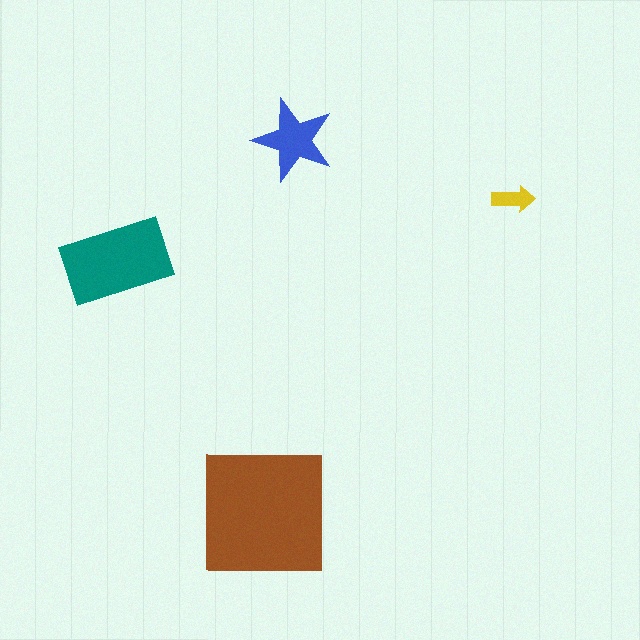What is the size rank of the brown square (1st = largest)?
1st.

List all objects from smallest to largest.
The yellow arrow, the blue star, the teal rectangle, the brown square.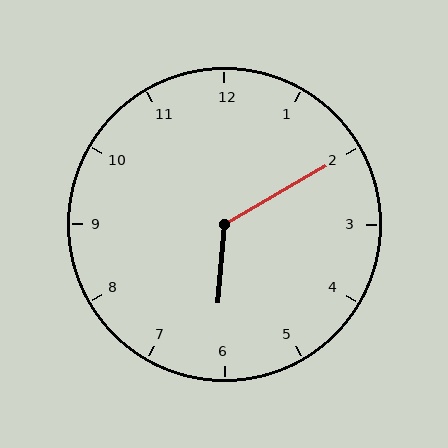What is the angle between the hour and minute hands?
Approximately 125 degrees.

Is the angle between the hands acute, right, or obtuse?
It is obtuse.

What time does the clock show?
6:10.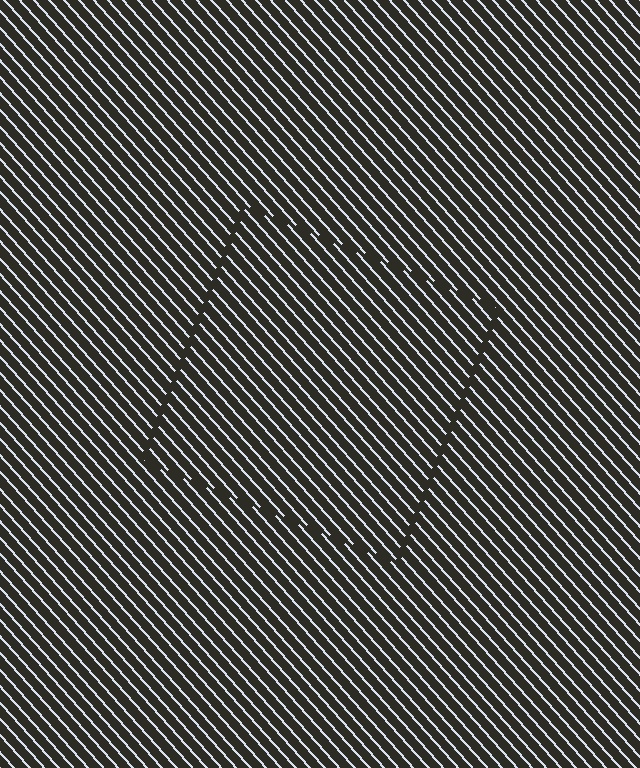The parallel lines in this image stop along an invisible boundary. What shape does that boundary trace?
An illusory square. The interior of the shape contains the same grating, shifted by half a period — the contour is defined by the phase discontinuity where line-ends from the inner and outer gratings abut.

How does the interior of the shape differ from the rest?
The interior of the shape contains the same grating, shifted by half a period — the contour is defined by the phase discontinuity where line-ends from the inner and outer gratings abut.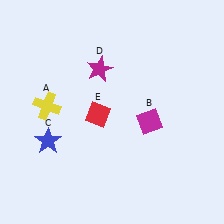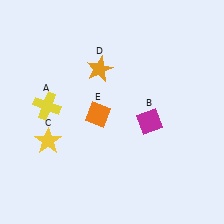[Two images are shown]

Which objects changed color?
C changed from blue to yellow. D changed from magenta to orange. E changed from red to orange.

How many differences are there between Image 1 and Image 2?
There are 3 differences between the two images.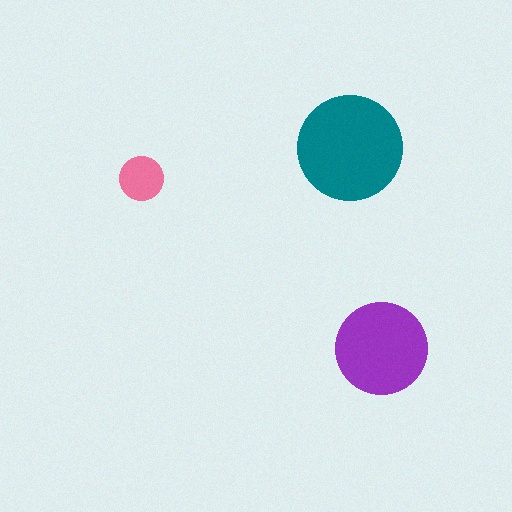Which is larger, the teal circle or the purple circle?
The teal one.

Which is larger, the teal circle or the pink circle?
The teal one.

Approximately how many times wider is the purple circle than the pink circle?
About 2 times wider.